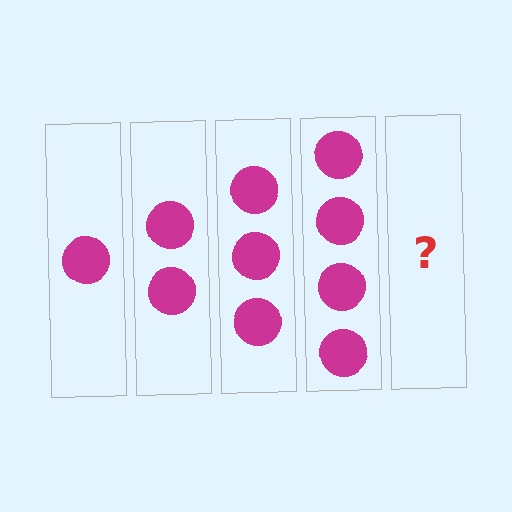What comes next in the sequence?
The next element should be 5 circles.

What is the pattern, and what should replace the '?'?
The pattern is that each step adds one more circle. The '?' should be 5 circles.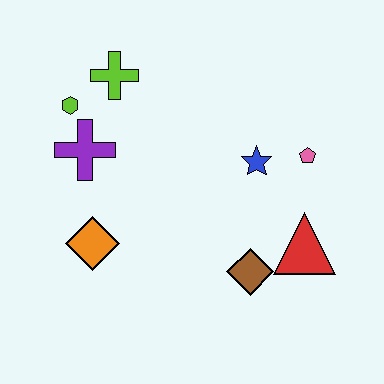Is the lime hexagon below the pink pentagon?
No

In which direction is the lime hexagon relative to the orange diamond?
The lime hexagon is above the orange diamond.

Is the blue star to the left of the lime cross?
No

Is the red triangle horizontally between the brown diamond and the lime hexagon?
No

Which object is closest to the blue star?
The pink pentagon is closest to the blue star.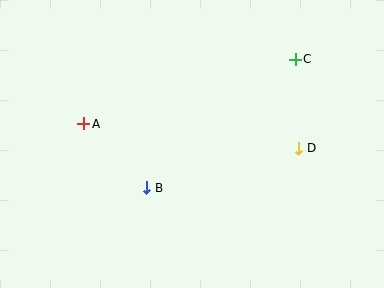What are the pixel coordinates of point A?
Point A is at (84, 124).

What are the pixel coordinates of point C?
Point C is at (295, 59).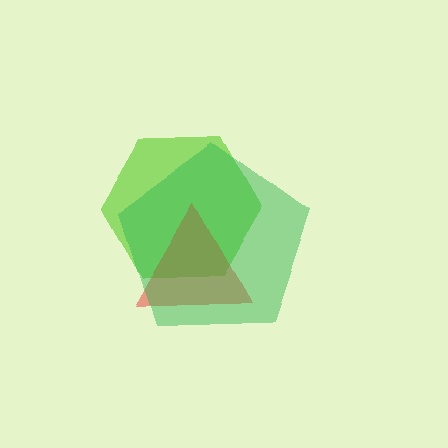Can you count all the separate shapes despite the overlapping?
Yes, there are 3 separate shapes.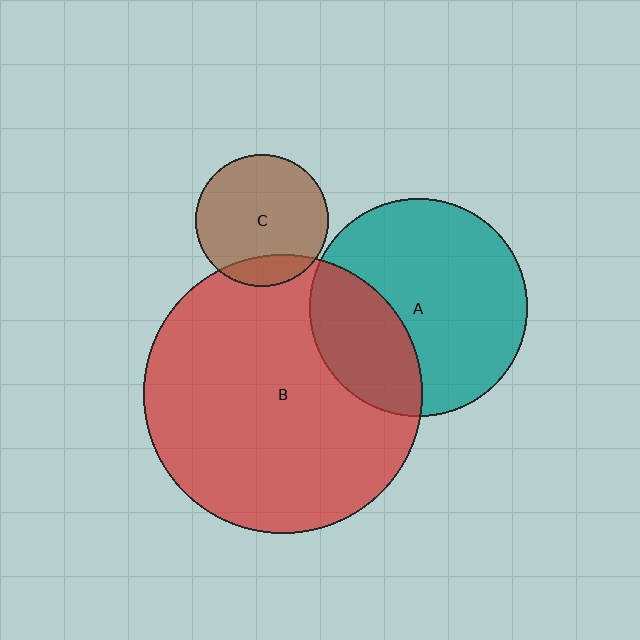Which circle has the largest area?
Circle B (red).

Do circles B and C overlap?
Yes.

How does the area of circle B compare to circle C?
Approximately 4.4 times.